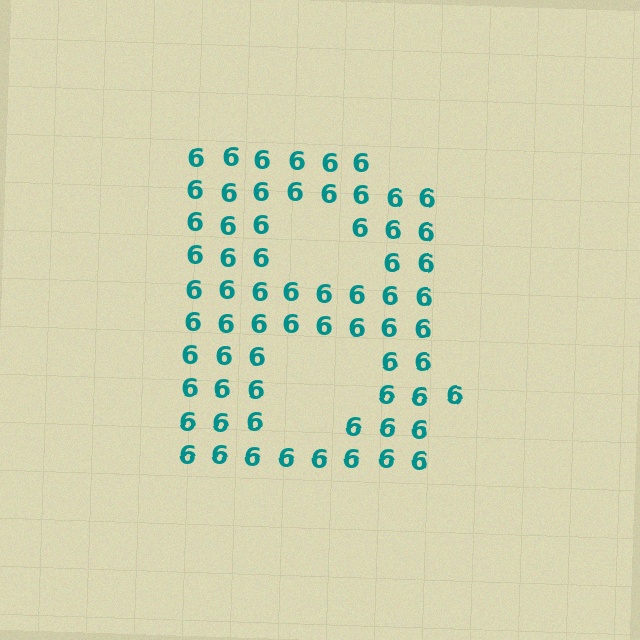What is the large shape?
The large shape is the letter B.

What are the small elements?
The small elements are digit 6's.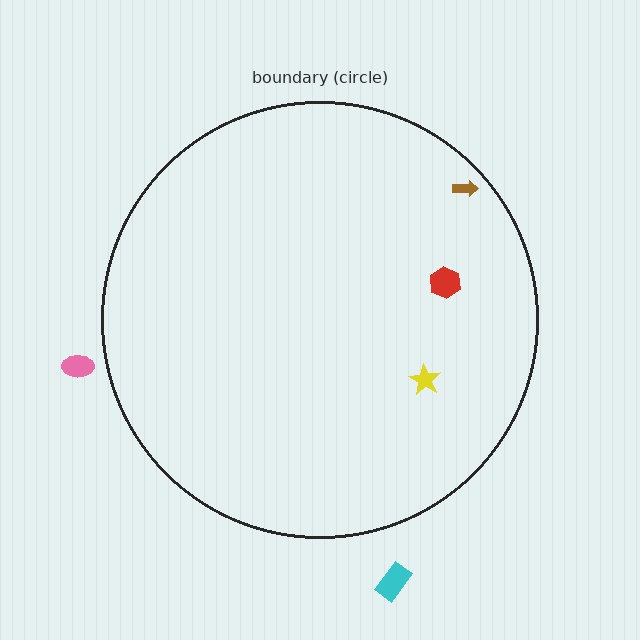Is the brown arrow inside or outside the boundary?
Inside.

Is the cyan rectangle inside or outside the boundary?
Outside.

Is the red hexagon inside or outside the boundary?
Inside.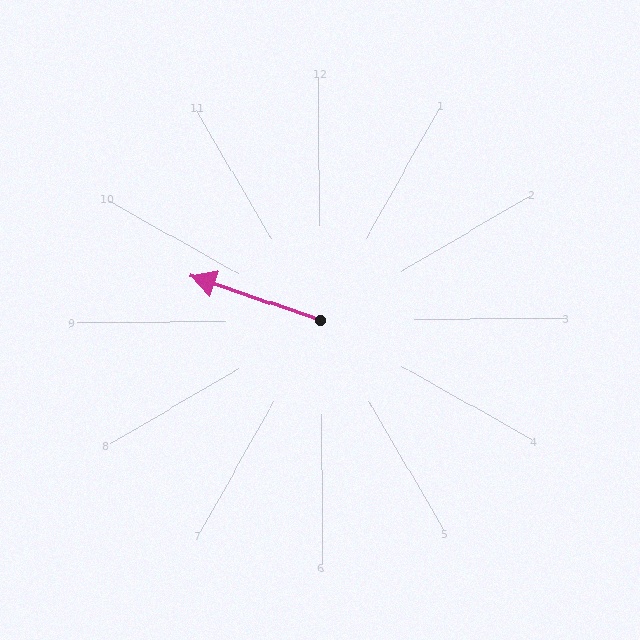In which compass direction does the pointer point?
West.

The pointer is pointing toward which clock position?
Roughly 10 o'clock.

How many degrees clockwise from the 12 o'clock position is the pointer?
Approximately 289 degrees.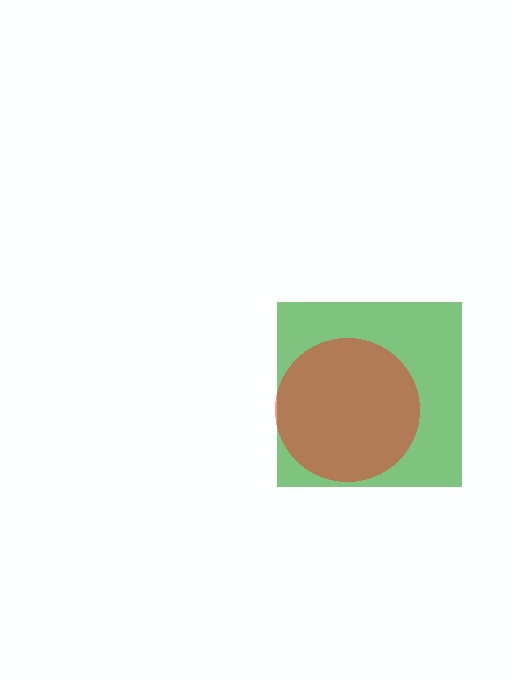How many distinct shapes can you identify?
There are 2 distinct shapes: a green square, a red circle.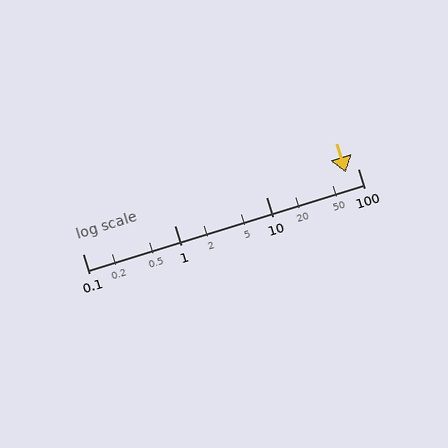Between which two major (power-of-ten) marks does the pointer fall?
The pointer is between 10 and 100.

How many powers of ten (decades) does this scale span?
The scale spans 3 decades, from 0.1 to 100.